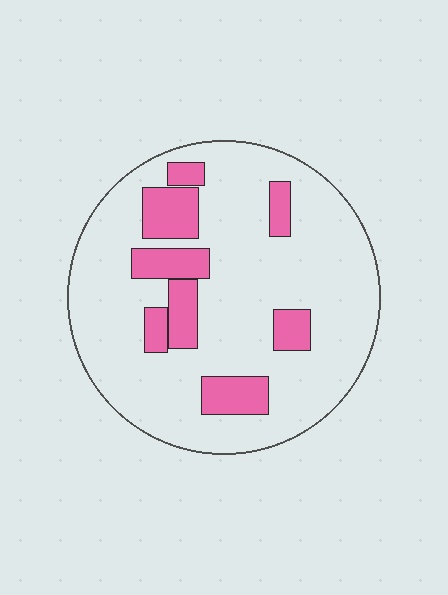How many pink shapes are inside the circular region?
8.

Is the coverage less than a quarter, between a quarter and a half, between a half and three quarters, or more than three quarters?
Less than a quarter.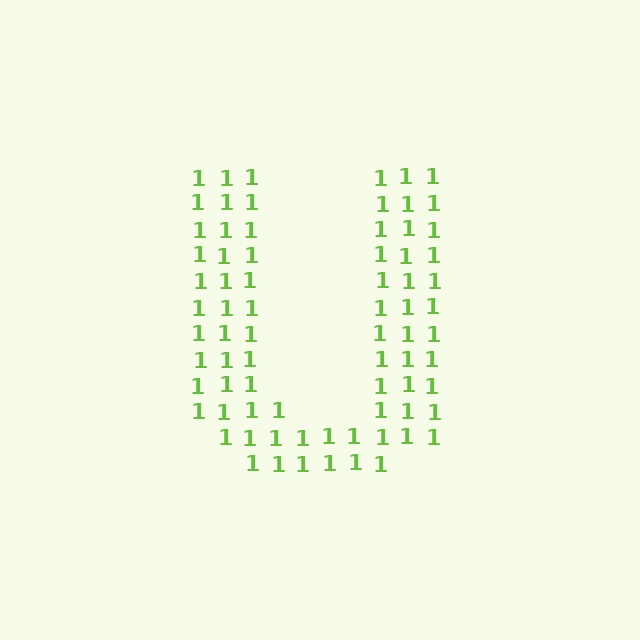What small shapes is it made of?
It is made of small digit 1's.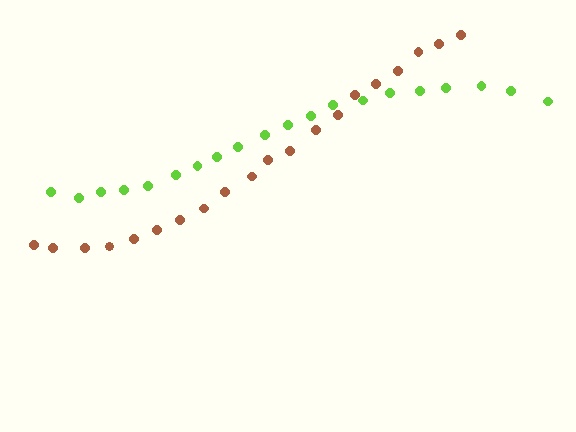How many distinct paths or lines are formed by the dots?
There are 2 distinct paths.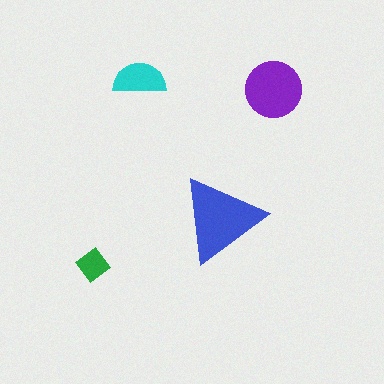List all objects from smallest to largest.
The green diamond, the cyan semicircle, the purple circle, the blue triangle.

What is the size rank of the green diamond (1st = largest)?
4th.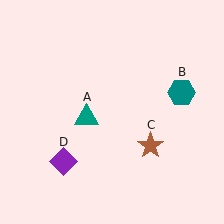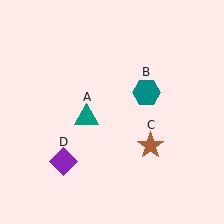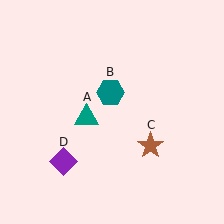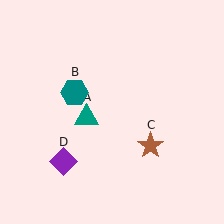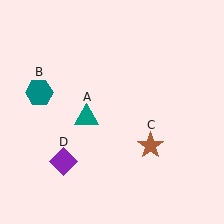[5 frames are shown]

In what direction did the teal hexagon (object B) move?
The teal hexagon (object B) moved left.